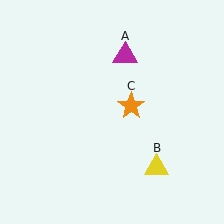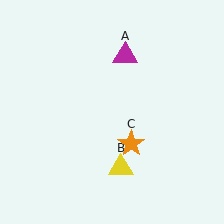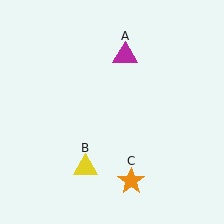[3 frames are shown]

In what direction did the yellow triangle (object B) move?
The yellow triangle (object B) moved left.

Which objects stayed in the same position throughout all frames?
Magenta triangle (object A) remained stationary.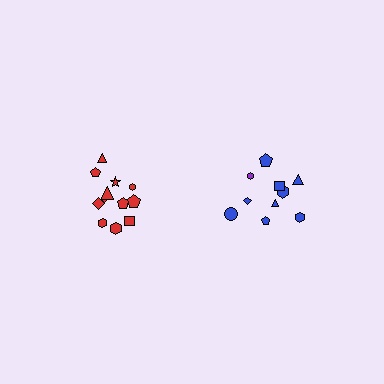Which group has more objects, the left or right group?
The left group.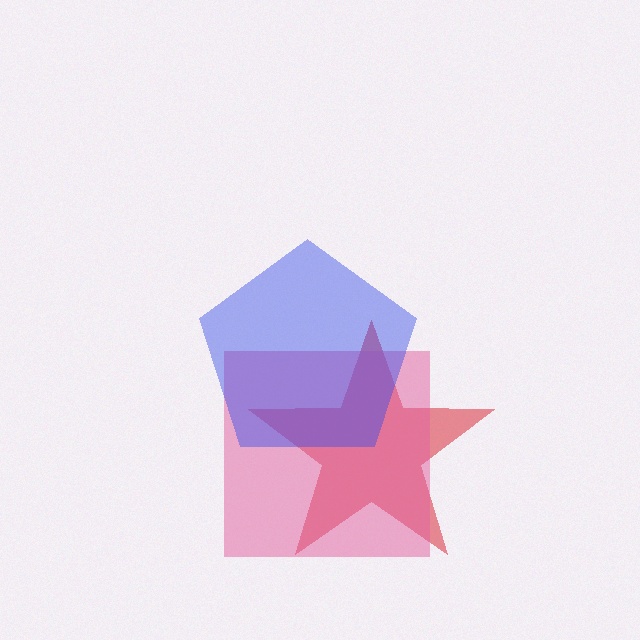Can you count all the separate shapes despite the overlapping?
Yes, there are 3 separate shapes.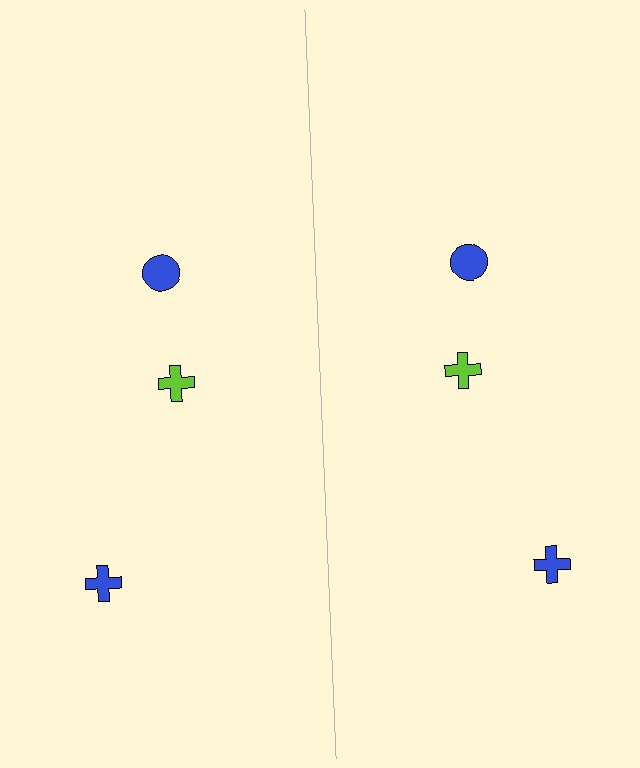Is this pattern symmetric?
Yes, this pattern has bilateral (reflection) symmetry.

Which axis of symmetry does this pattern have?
The pattern has a vertical axis of symmetry running through the center of the image.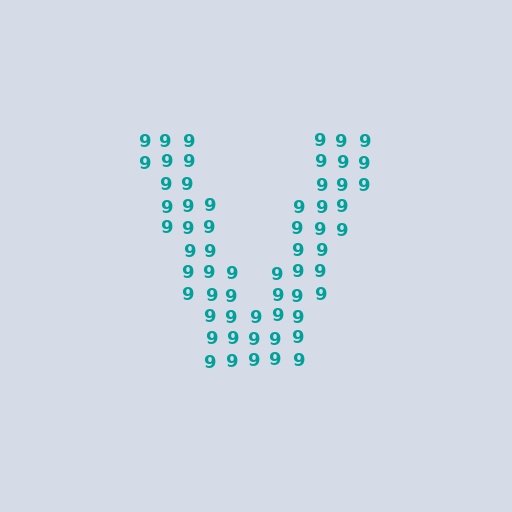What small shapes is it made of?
It is made of small digit 9's.